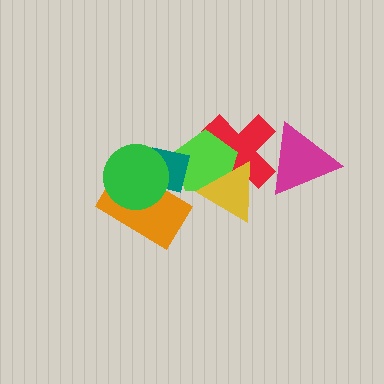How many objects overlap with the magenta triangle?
1 object overlaps with the magenta triangle.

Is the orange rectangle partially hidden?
Yes, it is partially covered by another shape.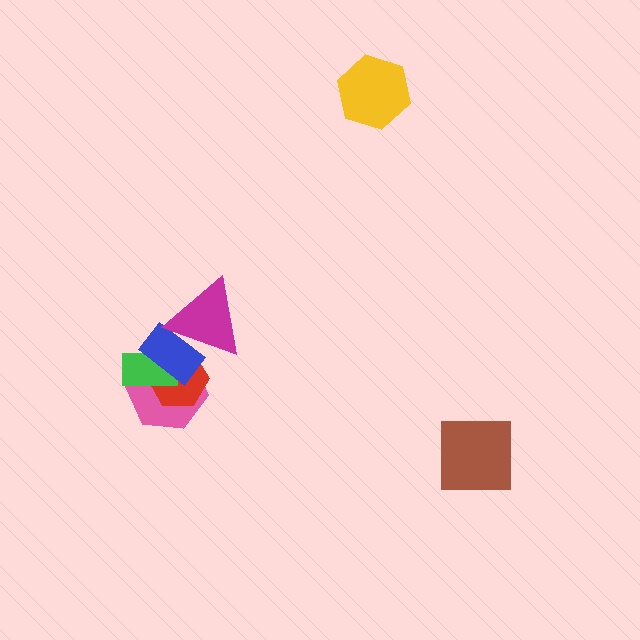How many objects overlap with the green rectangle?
3 objects overlap with the green rectangle.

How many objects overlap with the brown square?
0 objects overlap with the brown square.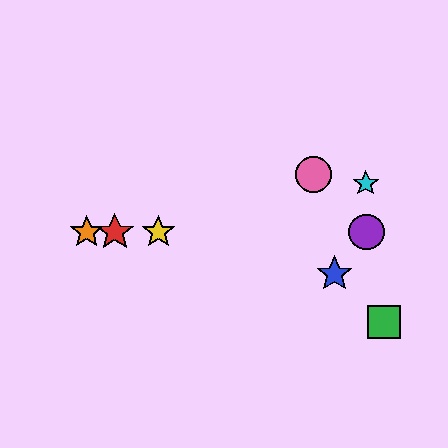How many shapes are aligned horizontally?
4 shapes (the red star, the yellow star, the purple circle, the orange star) are aligned horizontally.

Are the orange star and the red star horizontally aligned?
Yes, both are at y≈232.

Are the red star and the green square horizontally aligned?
No, the red star is at y≈232 and the green square is at y≈322.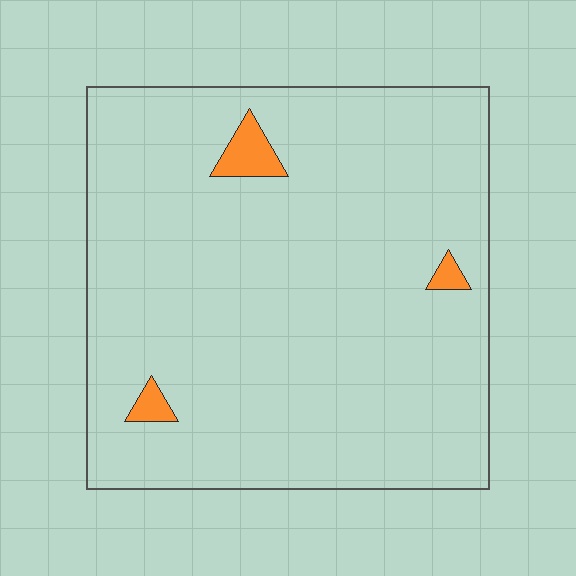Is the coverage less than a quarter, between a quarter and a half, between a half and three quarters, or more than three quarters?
Less than a quarter.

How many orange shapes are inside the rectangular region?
3.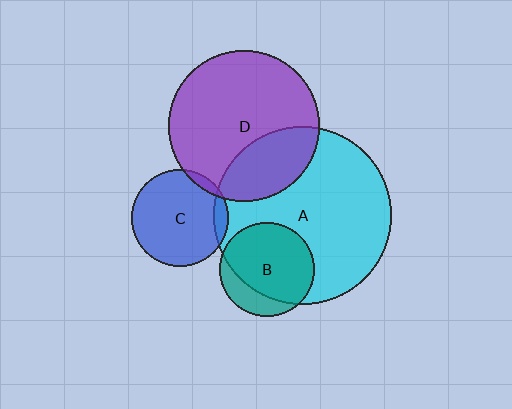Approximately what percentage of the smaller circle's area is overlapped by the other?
Approximately 10%.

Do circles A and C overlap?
Yes.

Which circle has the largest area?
Circle A (cyan).